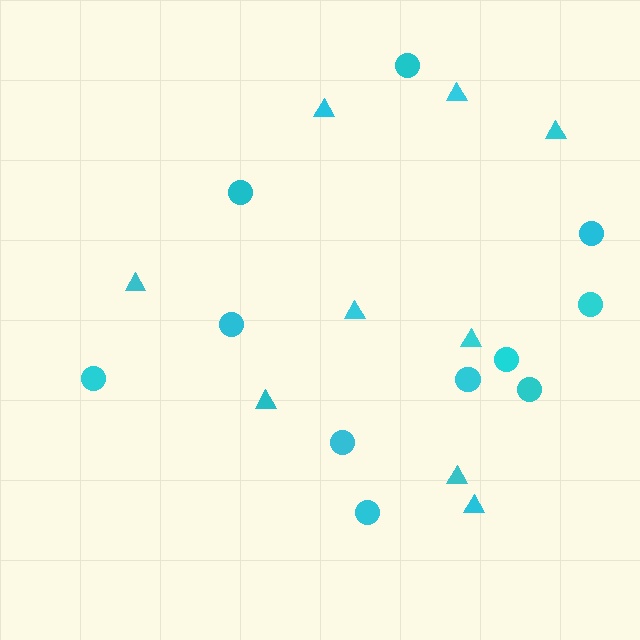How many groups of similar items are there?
There are 2 groups: one group of triangles (9) and one group of circles (11).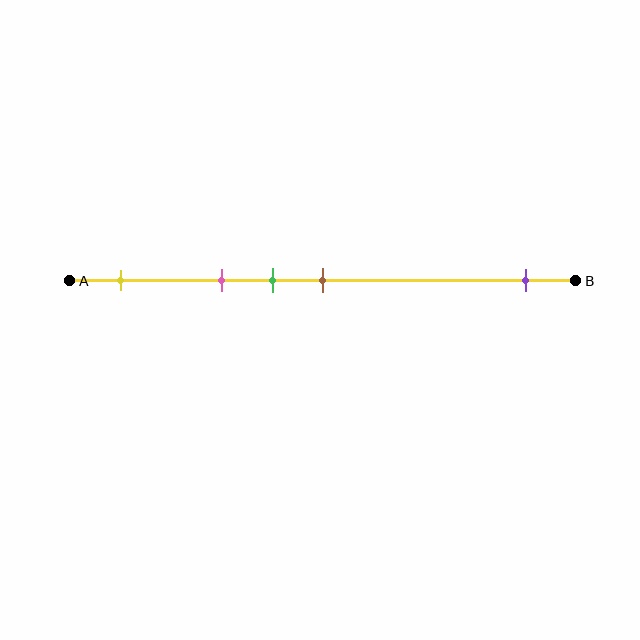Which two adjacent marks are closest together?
The green and brown marks are the closest adjacent pair.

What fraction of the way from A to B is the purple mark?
The purple mark is approximately 90% (0.9) of the way from A to B.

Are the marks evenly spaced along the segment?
No, the marks are not evenly spaced.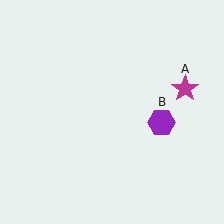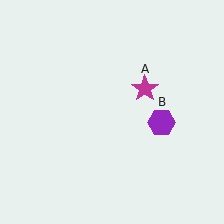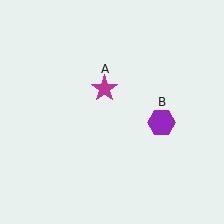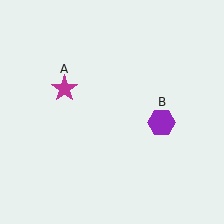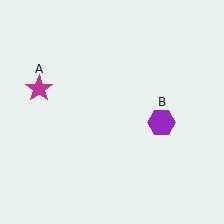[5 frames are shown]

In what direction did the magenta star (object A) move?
The magenta star (object A) moved left.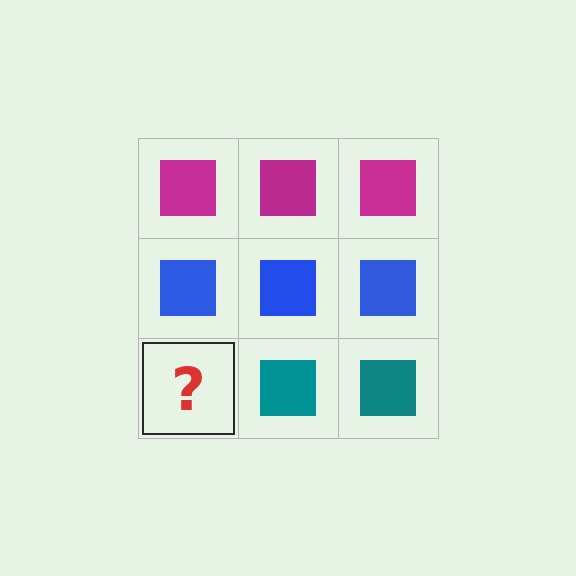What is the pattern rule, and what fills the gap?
The rule is that each row has a consistent color. The gap should be filled with a teal square.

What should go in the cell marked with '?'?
The missing cell should contain a teal square.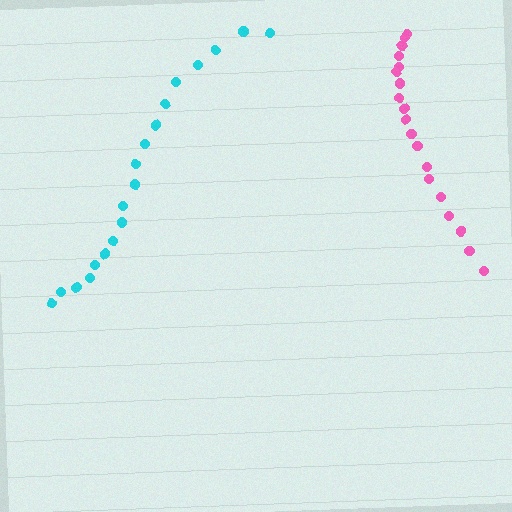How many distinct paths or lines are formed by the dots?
There are 2 distinct paths.